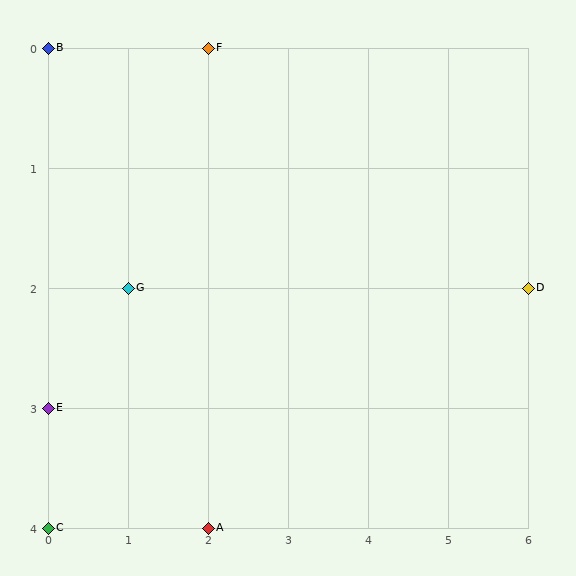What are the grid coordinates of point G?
Point G is at grid coordinates (1, 2).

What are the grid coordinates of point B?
Point B is at grid coordinates (0, 0).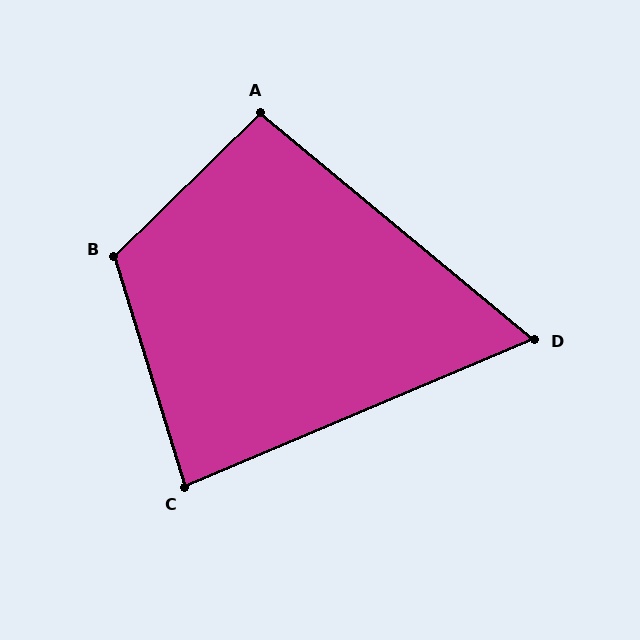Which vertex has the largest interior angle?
B, at approximately 117 degrees.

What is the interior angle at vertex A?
Approximately 96 degrees (obtuse).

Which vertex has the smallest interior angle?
D, at approximately 63 degrees.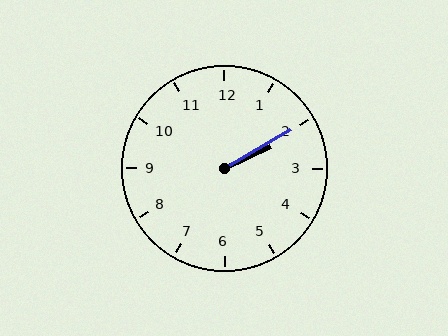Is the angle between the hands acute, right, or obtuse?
It is acute.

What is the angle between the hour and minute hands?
Approximately 5 degrees.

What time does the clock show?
2:10.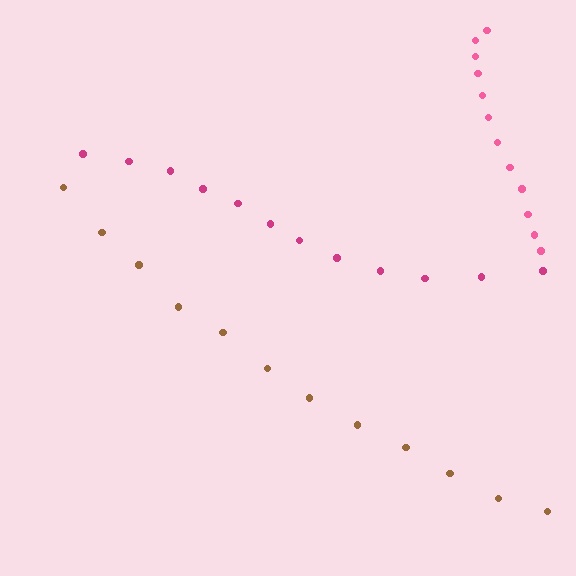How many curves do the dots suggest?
There are 3 distinct paths.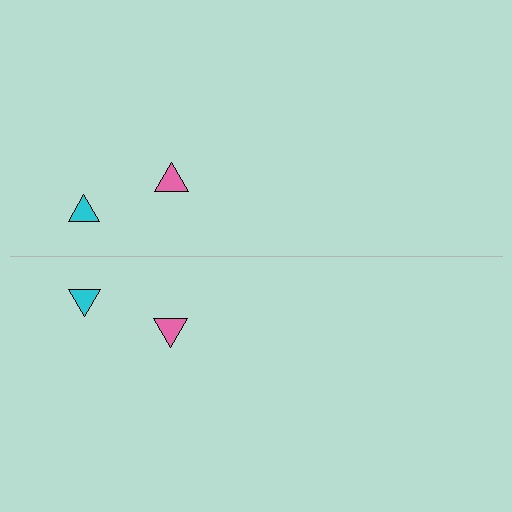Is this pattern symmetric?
Yes, this pattern has bilateral (reflection) symmetry.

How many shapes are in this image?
There are 4 shapes in this image.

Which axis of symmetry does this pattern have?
The pattern has a horizontal axis of symmetry running through the center of the image.